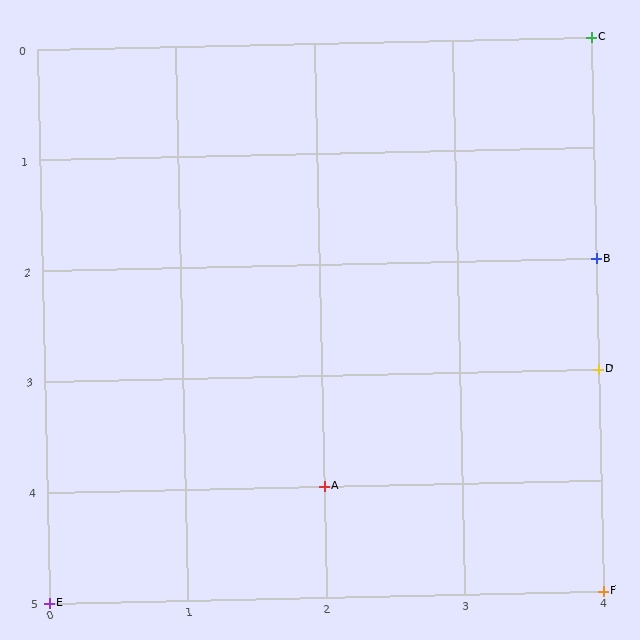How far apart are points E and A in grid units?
Points E and A are 2 columns and 1 row apart (about 2.2 grid units diagonally).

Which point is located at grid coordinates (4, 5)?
Point F is at (4, 5).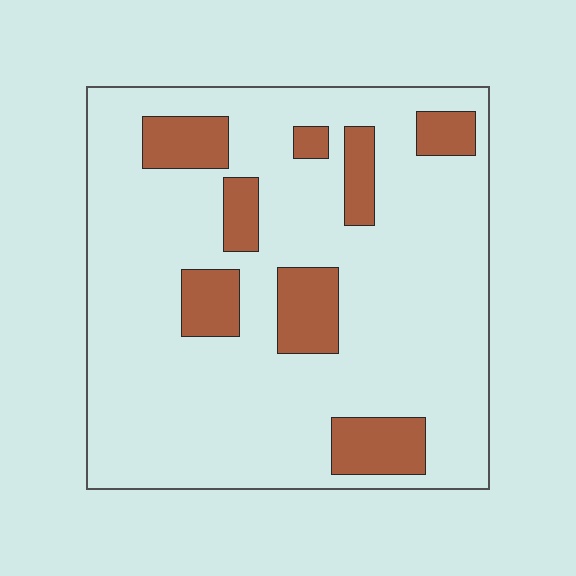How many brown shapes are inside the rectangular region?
8.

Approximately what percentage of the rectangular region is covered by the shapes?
Approximately 20%.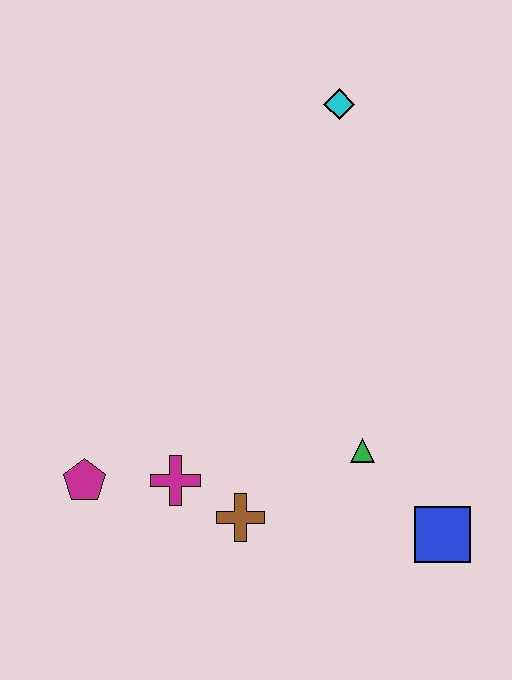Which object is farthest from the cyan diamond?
The magenta pentagon is farthest from the cyan diamond.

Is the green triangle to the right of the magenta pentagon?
Yes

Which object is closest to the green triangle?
The blue square is closest to the green triangle.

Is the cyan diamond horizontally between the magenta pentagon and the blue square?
Yes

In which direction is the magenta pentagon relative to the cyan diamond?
The magenta pentagon is below the cyan diamond.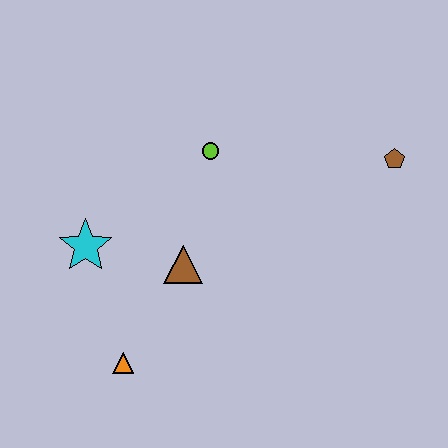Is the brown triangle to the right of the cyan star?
Yes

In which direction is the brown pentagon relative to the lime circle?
The brown pentagon is to the right of the lime circle.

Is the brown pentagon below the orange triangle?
No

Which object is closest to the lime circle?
The brown triangle is closest to the lime circle.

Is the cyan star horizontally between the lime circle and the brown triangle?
No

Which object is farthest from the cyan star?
The brown pentagon is farthest from the cyan star.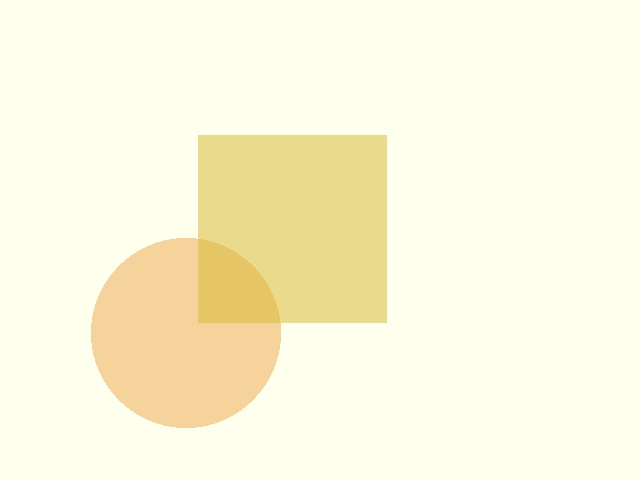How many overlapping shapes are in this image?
There are 2 overlapping shapes in the image.